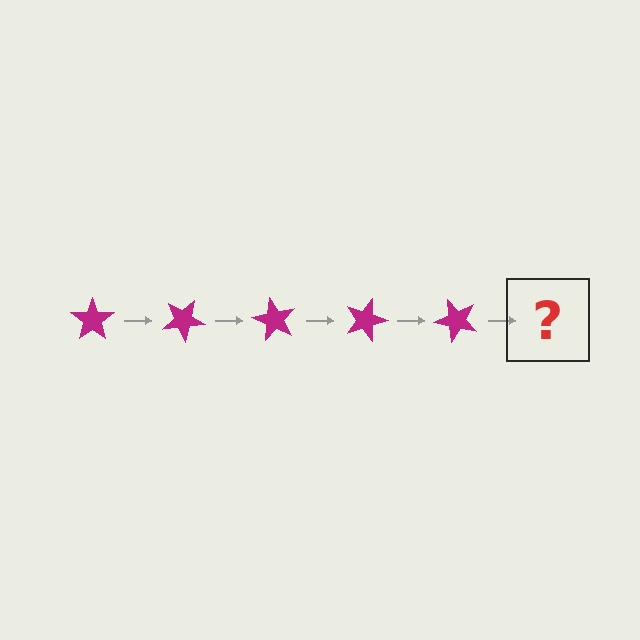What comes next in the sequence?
The next element should be a magenta star rotated 150 degrees.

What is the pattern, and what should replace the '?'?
The pattern is that the star rotates 30 degrees each step. The '?' should be a magenta star rotated 150 degrees.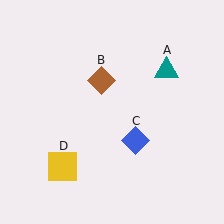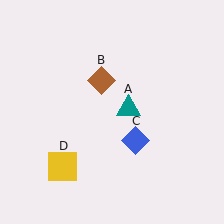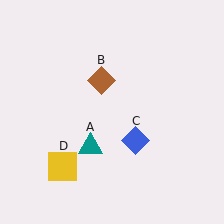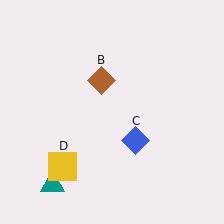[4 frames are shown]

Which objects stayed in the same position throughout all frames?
Brown diamond (object B) and blue diamond (object C) and yellow square (object D) remained stationary.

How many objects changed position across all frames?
1 object changed position: teal triangle (object A).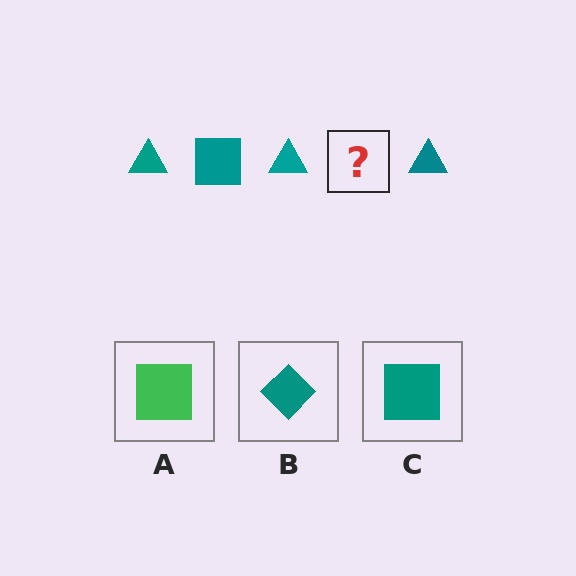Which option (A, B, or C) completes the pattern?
C.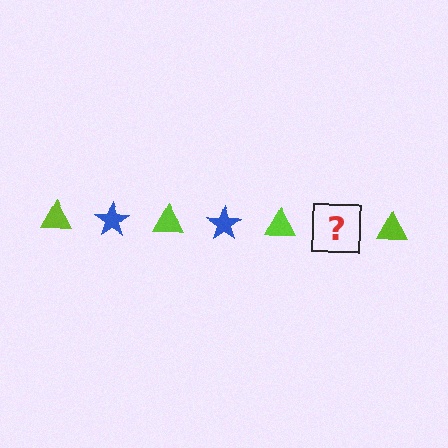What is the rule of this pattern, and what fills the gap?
The rule is that the pattern alternates between lime triangle and blue star. The gap should be filled with a blue star.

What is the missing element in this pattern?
The missing element is a blue star.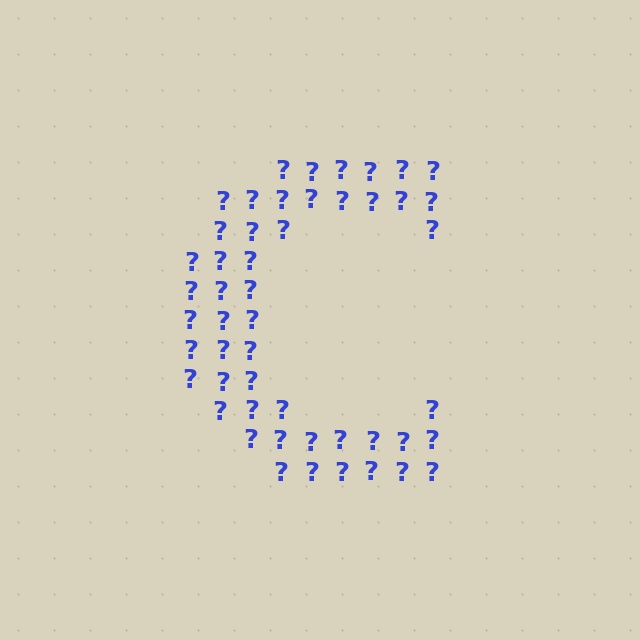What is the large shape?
The large shape is the letter C.